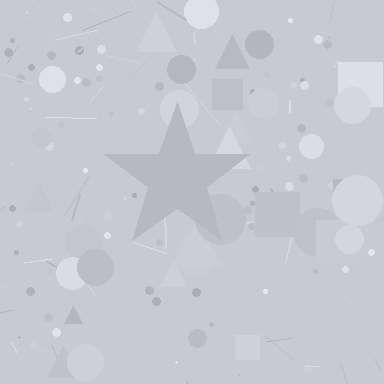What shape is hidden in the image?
A star is hidden in the image.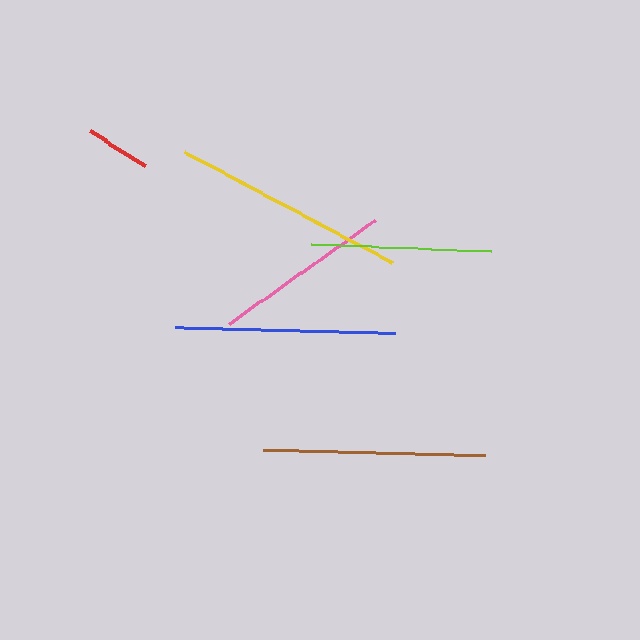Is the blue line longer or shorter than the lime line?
The blue line is longer than the lime line.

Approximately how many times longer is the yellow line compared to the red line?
The yellow line is approximately 3.6 times the length of the red line.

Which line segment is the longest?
The yellow line is the longest at approximately 235 pixels.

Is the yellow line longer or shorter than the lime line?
The yellow line is longer than the lime line.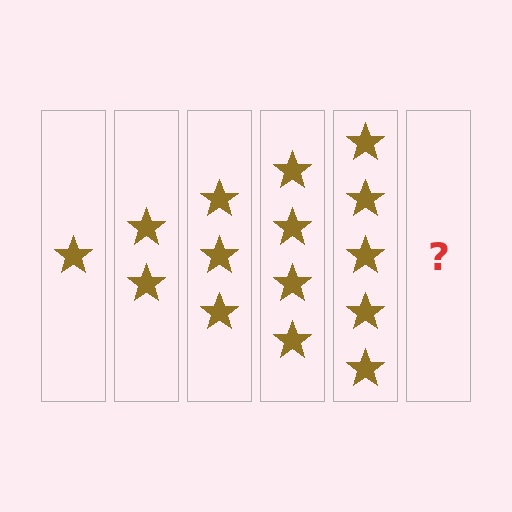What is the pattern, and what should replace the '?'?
The pattern is that each step adds one more star. The '?' should be 6 stars.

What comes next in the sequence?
The next element should be 6 stars.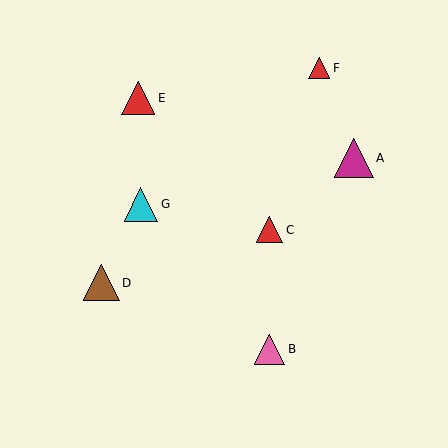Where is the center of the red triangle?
The center of the red triangle is at (270, 230).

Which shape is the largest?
The magenta triangle (labeled A) is the largest.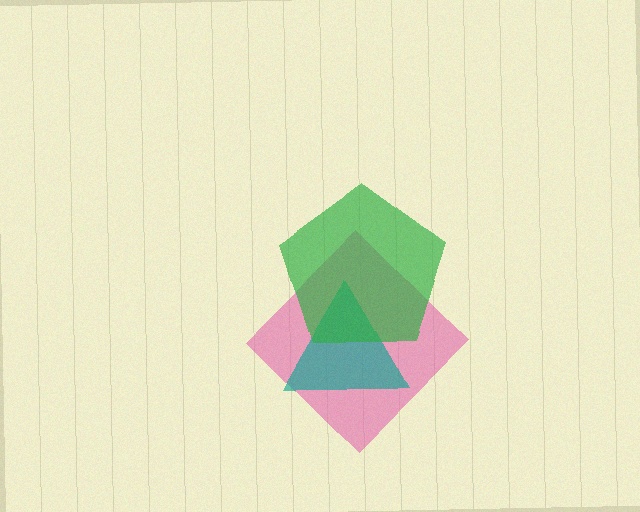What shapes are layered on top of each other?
The layered shapes are: a pink diamond, a teal triangle, a green pentagon.